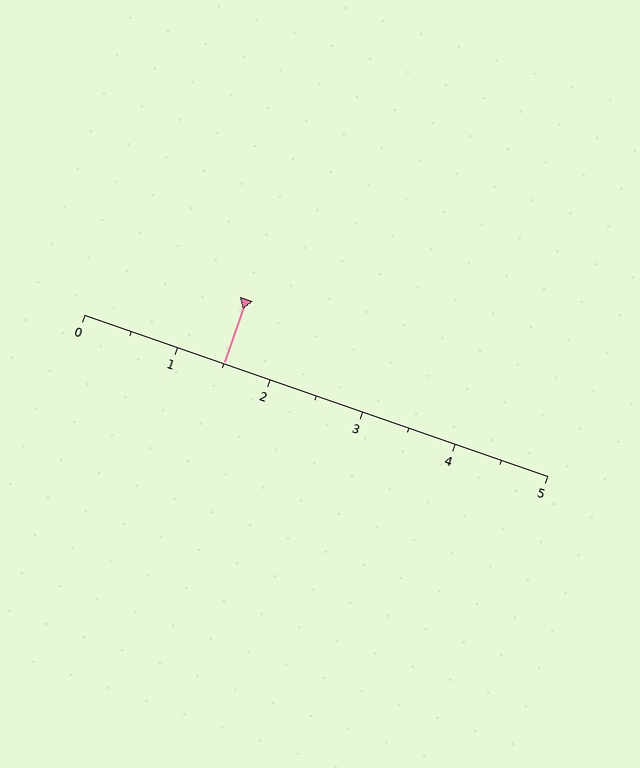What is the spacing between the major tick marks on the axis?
The major ticks are spaced 1 apart.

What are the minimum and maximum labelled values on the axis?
The axis runs from 0 to 5.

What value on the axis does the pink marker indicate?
The marker indicates approximately 1.5.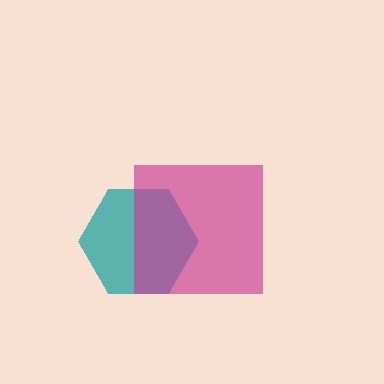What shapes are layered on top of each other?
The layered shapes are: a teal hexagon, a magenta square.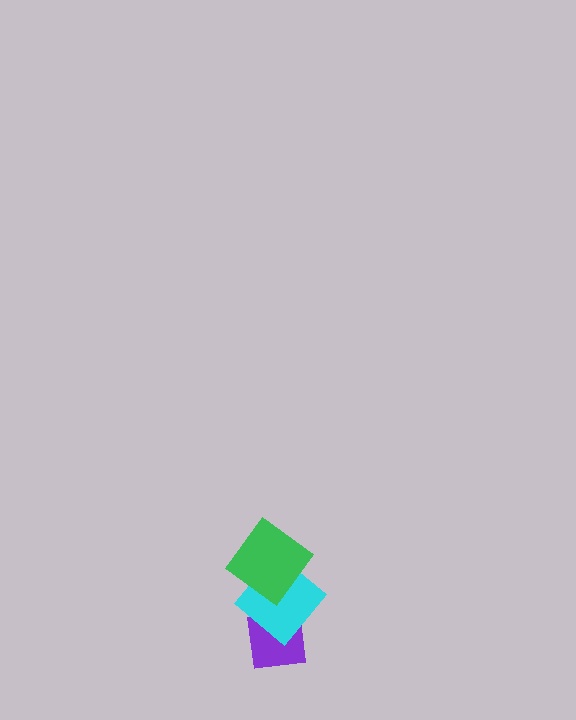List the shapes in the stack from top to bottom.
From top to bottom: the green diamond, the cyan diamond, the purple square.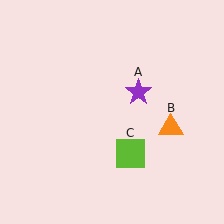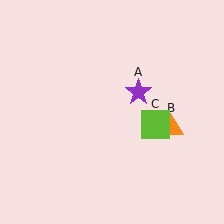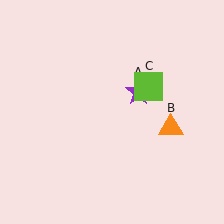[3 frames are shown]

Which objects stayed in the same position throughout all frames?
Purple star (object A) and orange triangle (object B) remained stationary.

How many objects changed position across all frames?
1 object changed position: lime square (object C).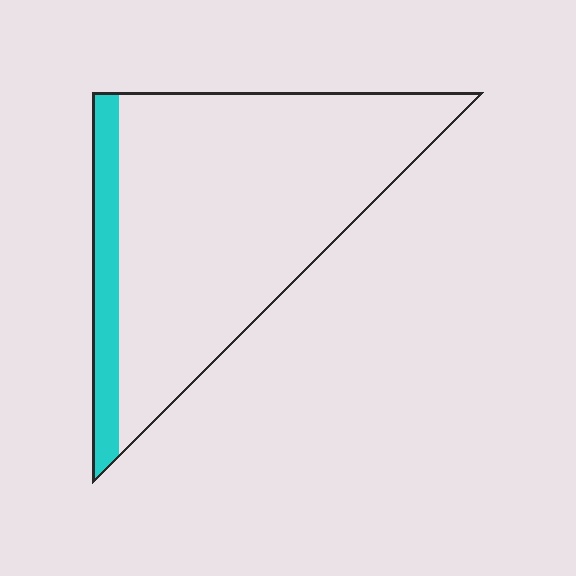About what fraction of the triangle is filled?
About one eighth (1/8).